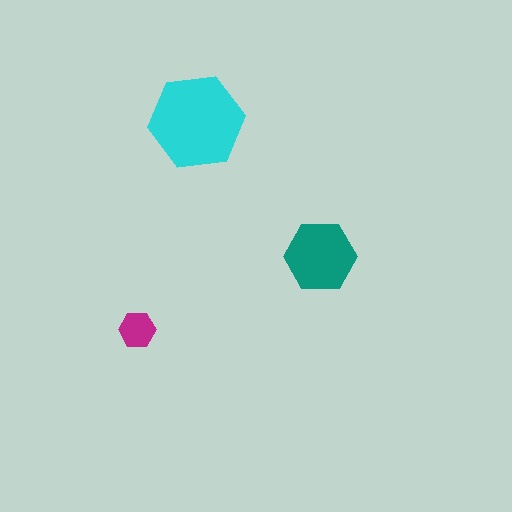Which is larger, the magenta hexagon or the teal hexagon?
The teal one.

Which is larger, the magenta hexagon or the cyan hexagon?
The cyan one.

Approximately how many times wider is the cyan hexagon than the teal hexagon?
About 1.5 times wider.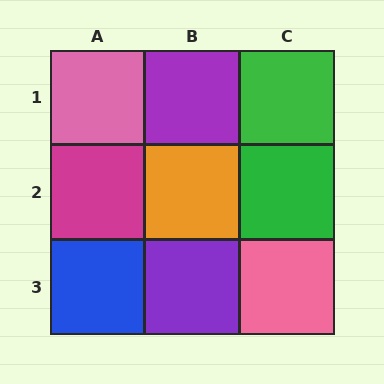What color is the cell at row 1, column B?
Purple.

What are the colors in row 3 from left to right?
Blue, purple, pink.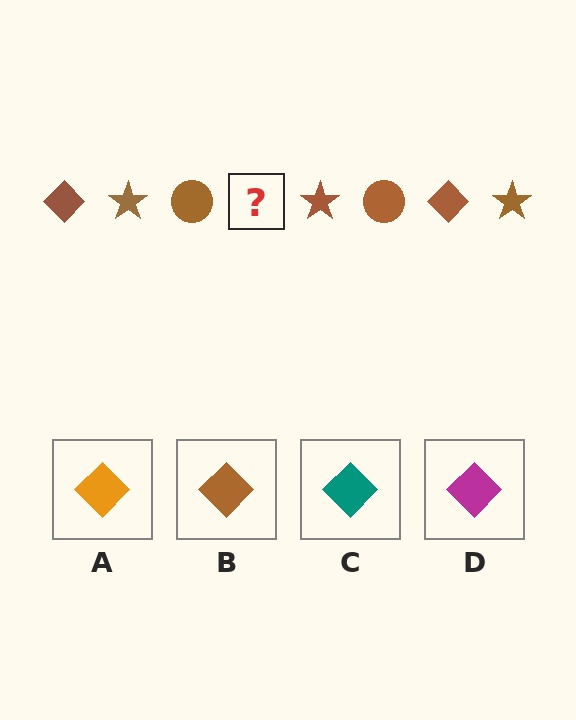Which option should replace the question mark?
Option B.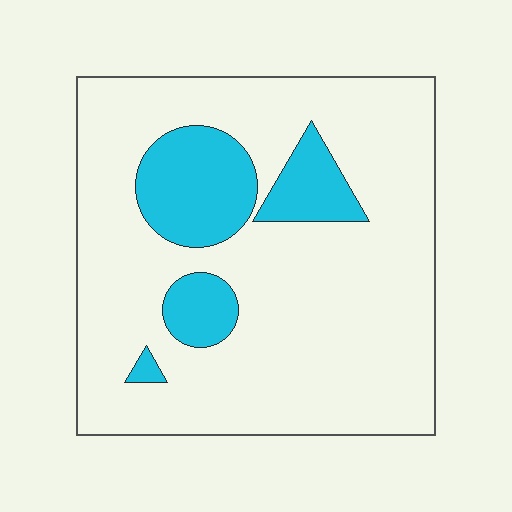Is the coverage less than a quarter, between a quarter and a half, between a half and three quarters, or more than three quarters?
Less than a quarter.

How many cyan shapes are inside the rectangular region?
4.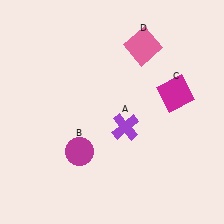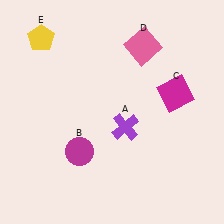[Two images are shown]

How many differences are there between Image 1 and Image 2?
There is 1 difference between the two images.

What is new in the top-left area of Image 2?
A yellow pentagon (E) was added in the top-left area of Image 2.